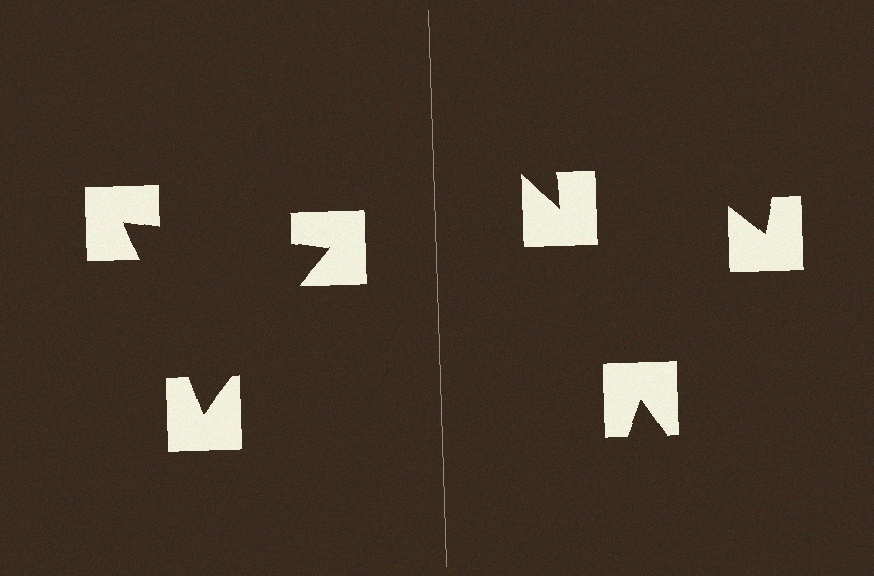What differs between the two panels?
The notched squares are positioned identically on both sides; only the wedge orientations differ. On the left they align to a triangle; on the right they are misaligned.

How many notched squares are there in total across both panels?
6 — 3 on each side.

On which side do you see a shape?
An illusory triangle appears on the left side. On the right side the wedge cuts are rotated, so no coherent shape forms.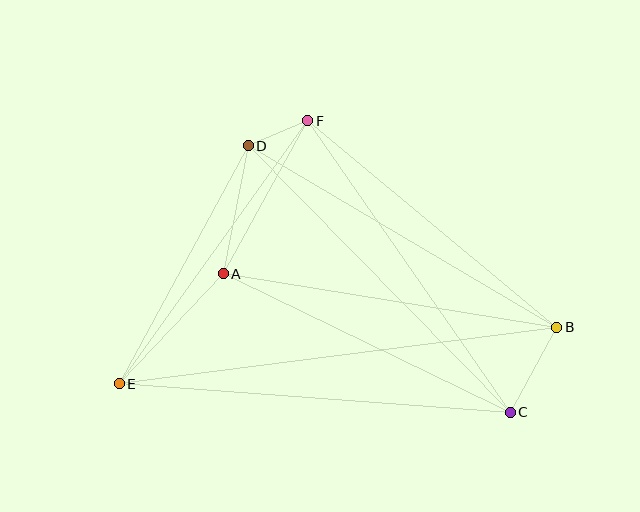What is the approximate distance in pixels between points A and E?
The distance between A and E is approximately 151 pixels.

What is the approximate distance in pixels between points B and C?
The distance between B and C is approximately 97 pixels.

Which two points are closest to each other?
Points D and F are closest to each other.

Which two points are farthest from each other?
Points B and E are farthest from each other.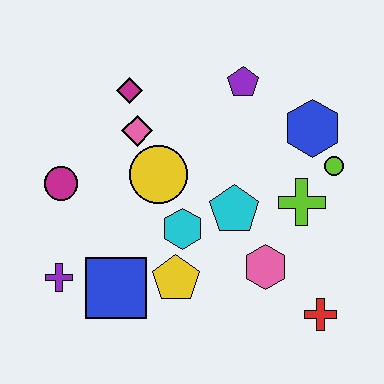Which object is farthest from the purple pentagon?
The purple cross is farthest from the purple pentagon.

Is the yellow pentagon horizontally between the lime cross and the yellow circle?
Yes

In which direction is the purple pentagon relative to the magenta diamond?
The purple pentagon is to the right of the magenta diamond.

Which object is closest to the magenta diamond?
The pink diamond is closest to the magenta diamond.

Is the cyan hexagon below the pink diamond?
Yes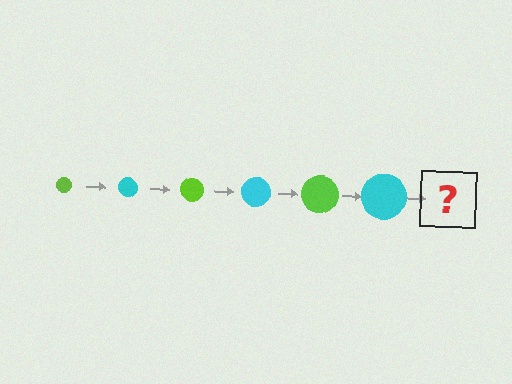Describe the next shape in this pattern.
It should be a lime circle, larger than the previous one.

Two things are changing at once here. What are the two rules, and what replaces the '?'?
The two rules are that the circle grows larger each step and the color cycles through lime and cyan. The '?' should be a lime circle, larger than the previous one.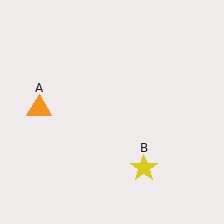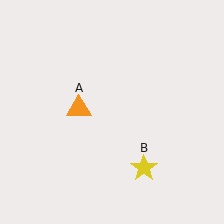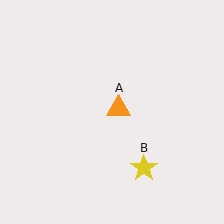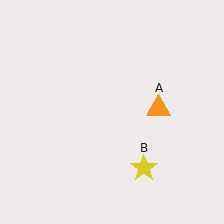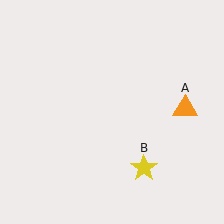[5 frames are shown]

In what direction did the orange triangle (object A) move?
The orange triangle (object A) moved right.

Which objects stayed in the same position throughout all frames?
Yellow star (object B) remained stationary.